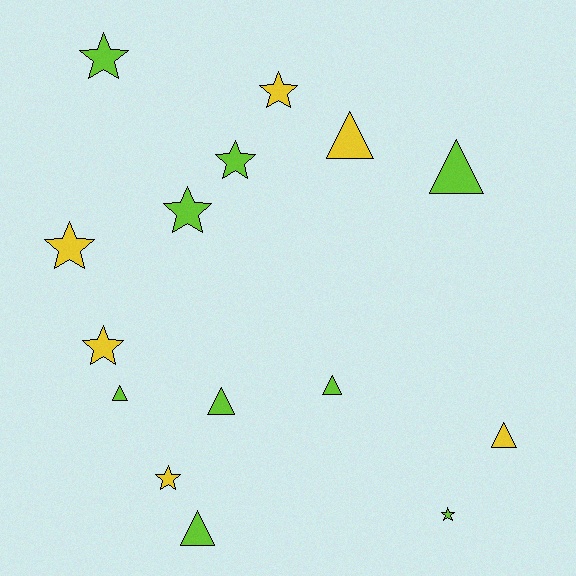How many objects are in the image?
There are 15 objects.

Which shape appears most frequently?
Star, with 8 objects.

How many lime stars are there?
There are 4 lime stars.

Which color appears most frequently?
Lime, with 9 objects.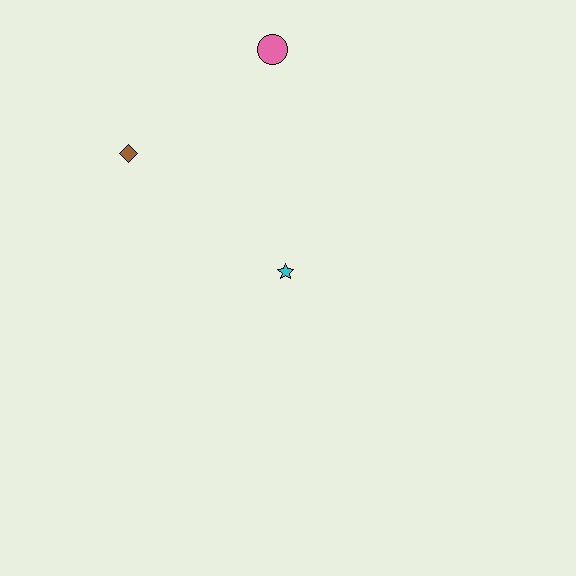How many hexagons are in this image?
There are no hexagons.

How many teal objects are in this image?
There are no teal objects.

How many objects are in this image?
There are 3 objects.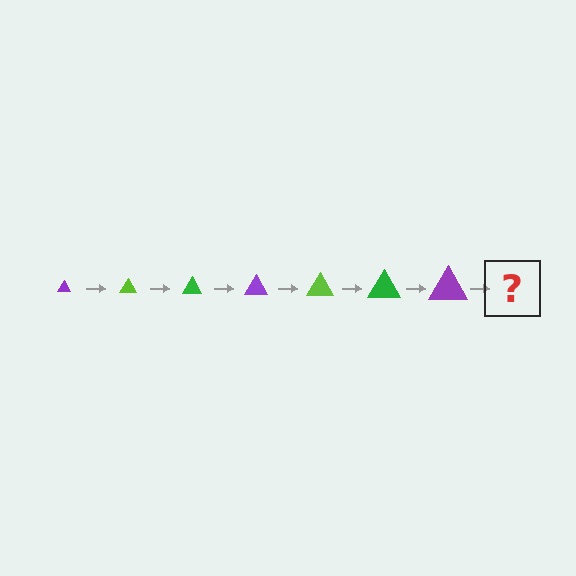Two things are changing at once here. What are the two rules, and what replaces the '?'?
The two rules are that the triangle grows larger each step and the color cycles through purple, lime, and green. The '?' should be a lime triangle, larger than the previous one.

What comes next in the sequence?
The next element should be a lime triangle, larger than the previous one.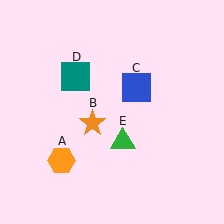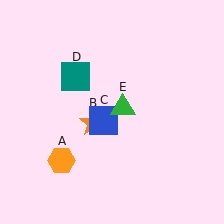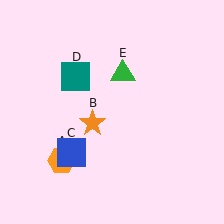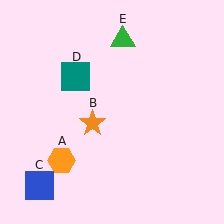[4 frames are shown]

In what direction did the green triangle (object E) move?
The green triangle (object E) moved up.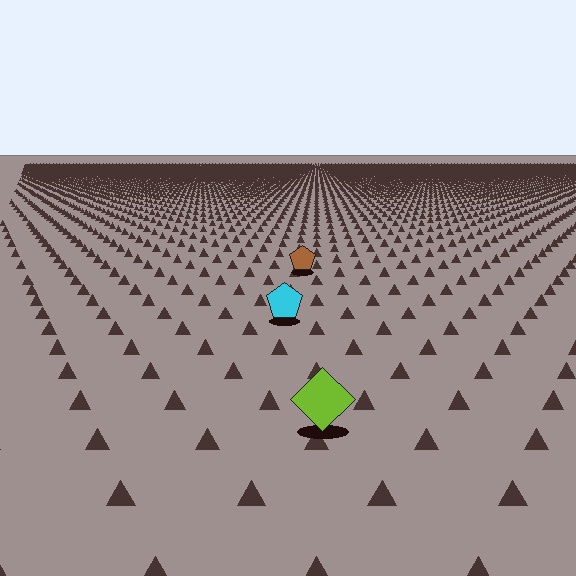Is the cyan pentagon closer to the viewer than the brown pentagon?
Yes. The cyan pentagon is closer — you can tell from the texture gradient: the ground texture is coarser near it.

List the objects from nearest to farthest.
From nearest to farthest: the lime diamond, the cyan pentagon, the brown pentagon.